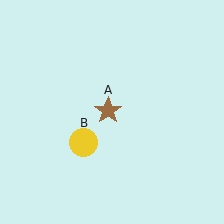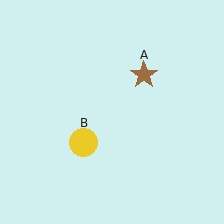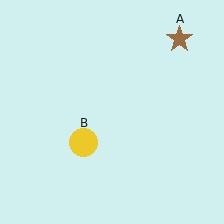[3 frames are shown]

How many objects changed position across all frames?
1 object changed position: brown star (object A).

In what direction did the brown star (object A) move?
The brown star (object A) moved up and to the right.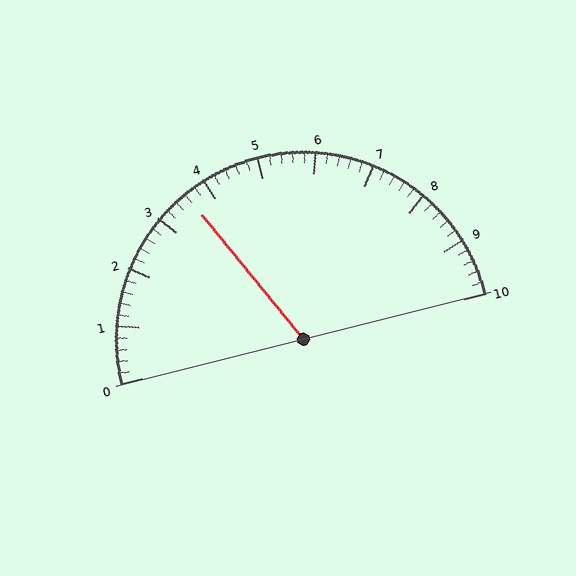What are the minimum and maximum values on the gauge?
The gauge ranges from 0 to 10.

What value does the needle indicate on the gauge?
The needle indicates approximately 3.6.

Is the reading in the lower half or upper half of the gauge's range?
The reading is in the lower half of the range (0 to 10).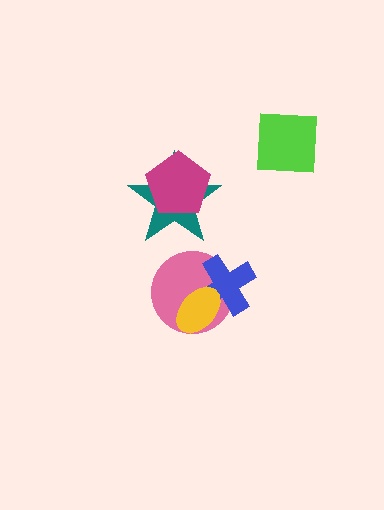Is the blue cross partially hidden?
Yes, it is partially covered by another shape.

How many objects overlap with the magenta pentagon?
1 object overlaps with the magenta pentagon.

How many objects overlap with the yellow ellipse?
2 objects overlap with the yellow ellipse.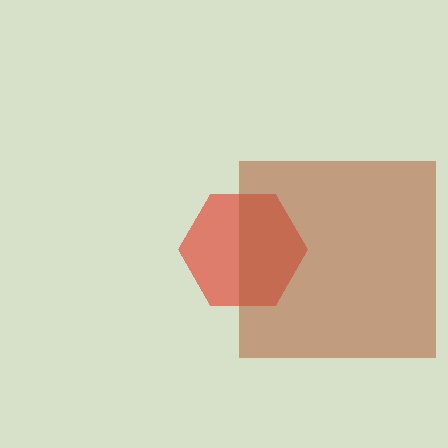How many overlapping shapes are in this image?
There are 2 overlapping shapes in the image.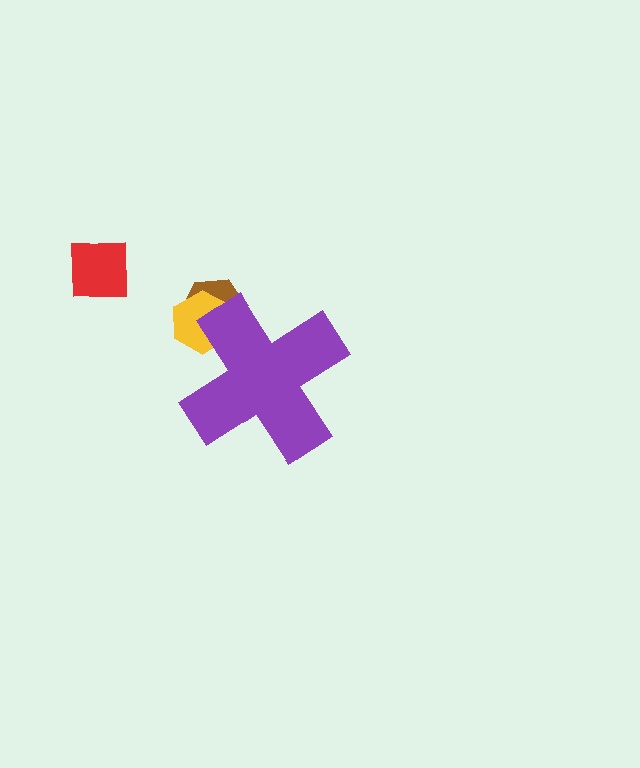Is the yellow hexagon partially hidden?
Yes, the yellow hexagon is partially hidden behind the purple cross.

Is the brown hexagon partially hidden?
Yes, the brown hexagon is partially hidden behind the purple cross.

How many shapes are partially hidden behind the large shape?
2 shapes are partially hidden.